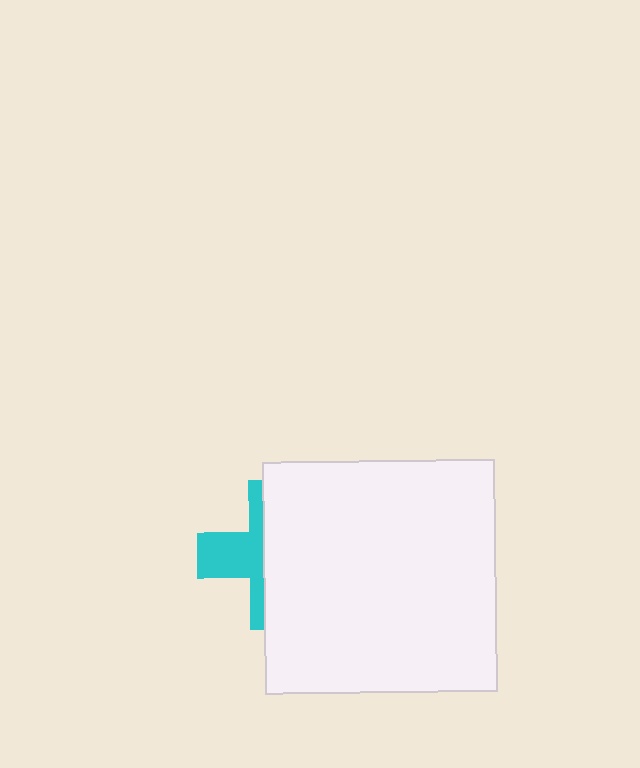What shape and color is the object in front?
The object in front is a white square.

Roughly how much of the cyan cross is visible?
A small part of it is visible (roughly 38%).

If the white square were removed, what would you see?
You would see the complete cyan cross.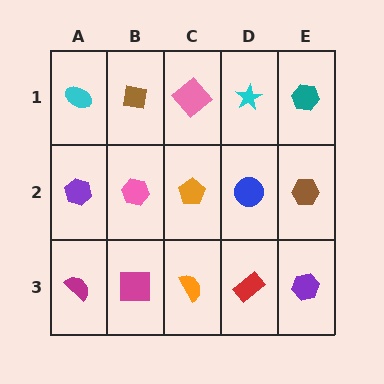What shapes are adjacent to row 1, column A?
A purple hexagon (row 2, column A), a brown square (row 1, column B).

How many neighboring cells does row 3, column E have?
2.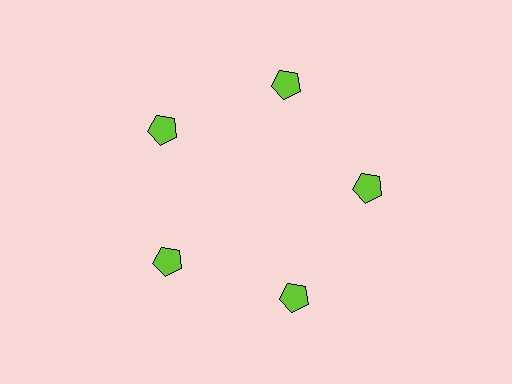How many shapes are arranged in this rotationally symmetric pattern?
There are 5 shapes, arranged in 5 groups of 1.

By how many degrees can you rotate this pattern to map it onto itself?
The pattern maps onto itself every 72 degrees of rotation.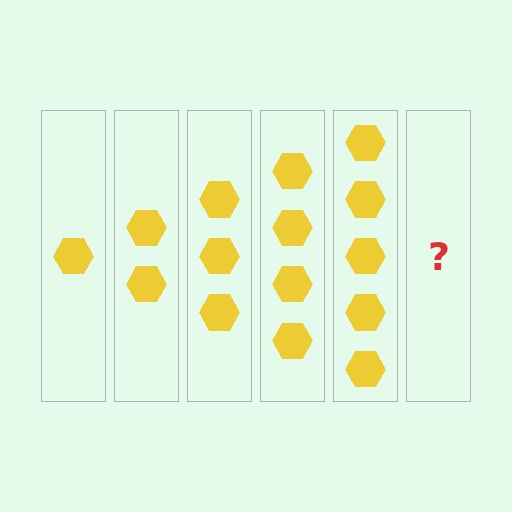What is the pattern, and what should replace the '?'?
The pattern is that each step adds one more hexagon. The '?' should be 6 hexagons.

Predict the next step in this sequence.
The next step is 6 hexagons.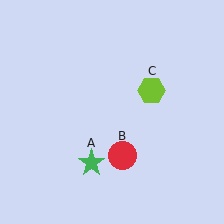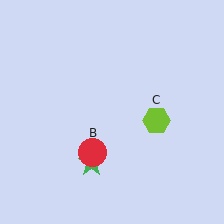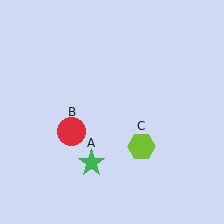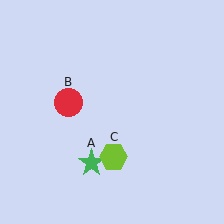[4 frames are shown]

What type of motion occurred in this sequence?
The red circle (object B), lime hexagon (object C) rotated clockwise around the center of the scene.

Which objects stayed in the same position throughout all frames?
Green star (object A) remained stationary.